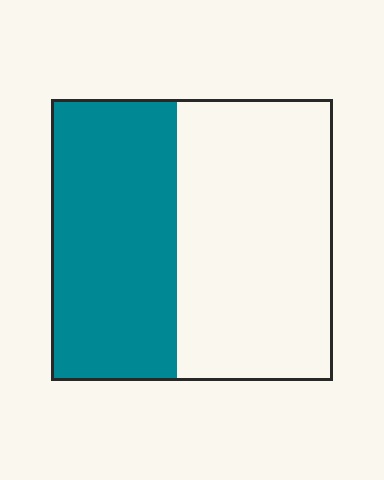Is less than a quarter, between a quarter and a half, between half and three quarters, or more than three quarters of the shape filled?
Between a quarter and a half.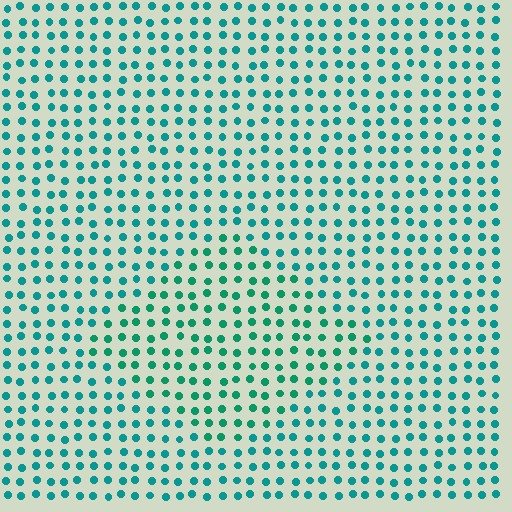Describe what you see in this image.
The image is filled with small teal elements in a uniform arrangement. A diamond-shaped region is visible where the elements are tinted to a slightly different hue, forming a subtle color boundary.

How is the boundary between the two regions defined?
The boundary is defined purely by a slight shift in hue (about 19 degrees). Spacing, size, and orientation are identical on both sides.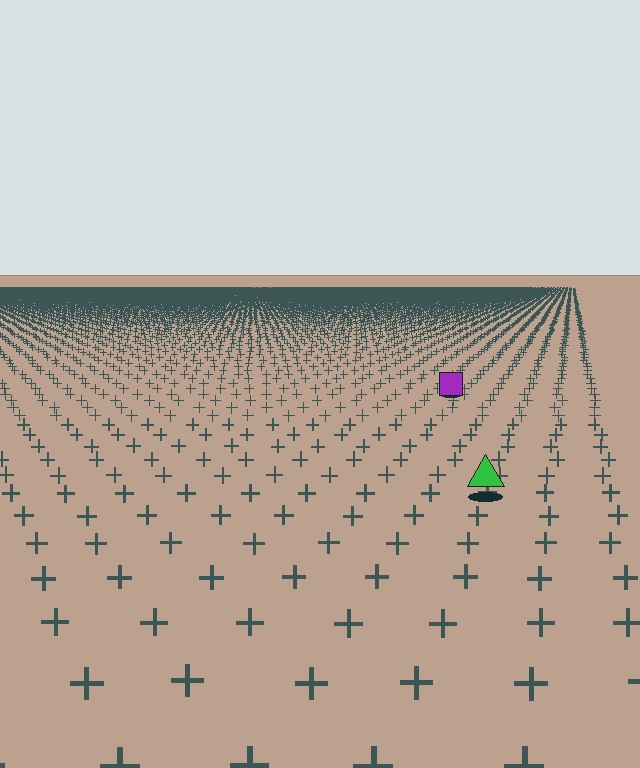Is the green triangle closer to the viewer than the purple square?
Yes. The green triangle is closer — you can tell from the texture gradient: the ground texture is coarser near it.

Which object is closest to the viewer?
The green triangle is closest. The texture marks near it are larger and more spread out.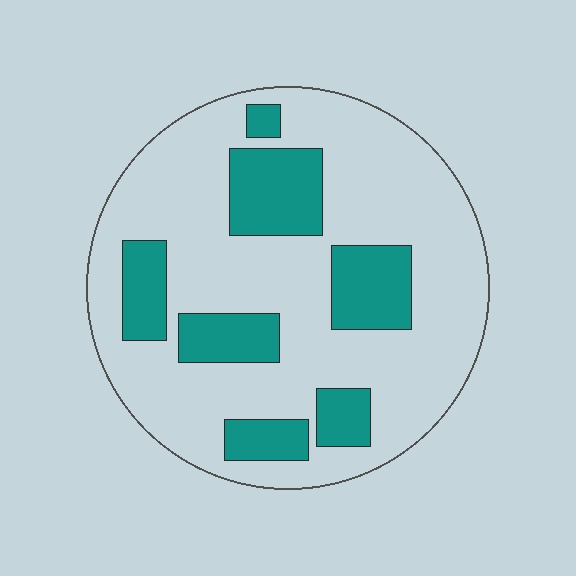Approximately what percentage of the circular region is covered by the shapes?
Approximately 25%.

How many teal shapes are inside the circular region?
7.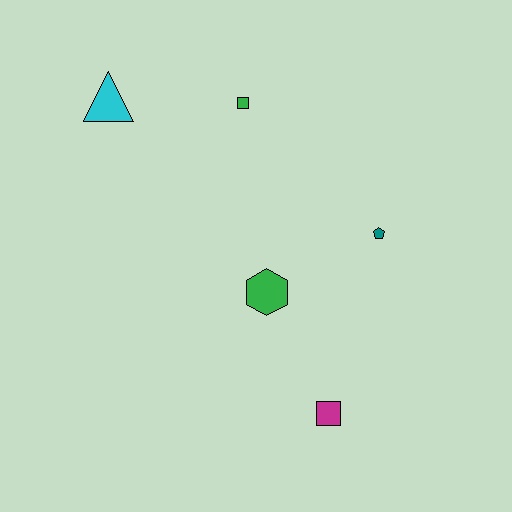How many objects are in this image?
There are 5 objects.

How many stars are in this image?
There are no stars.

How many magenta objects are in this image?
There is 1 magenta object.